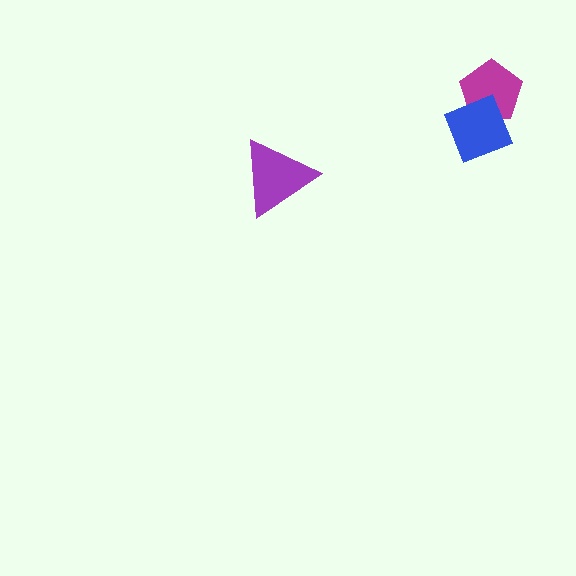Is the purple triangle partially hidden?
No, no other shape covers it.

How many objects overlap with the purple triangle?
0 objects overlap with the purple triangle.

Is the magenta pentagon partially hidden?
Yes, it is partially covered by another shape.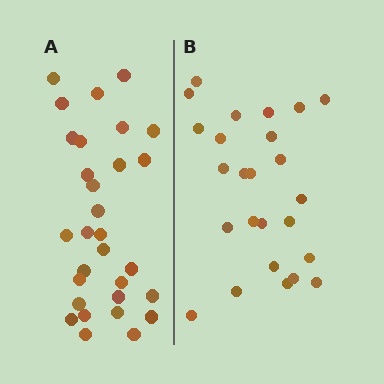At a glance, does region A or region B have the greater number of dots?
Region A (the left region) has more dots.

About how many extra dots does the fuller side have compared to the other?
Region A has about 5 more dots than region B.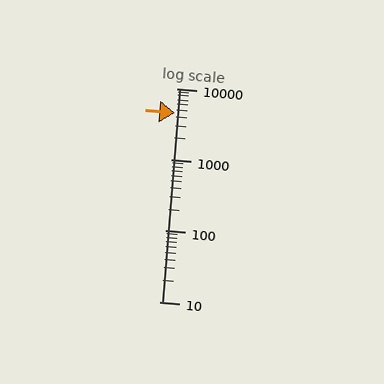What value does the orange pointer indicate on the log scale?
The pointer indicates approximately 4600.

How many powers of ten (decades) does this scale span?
The scale spans 3 decades, from 10 to 10000.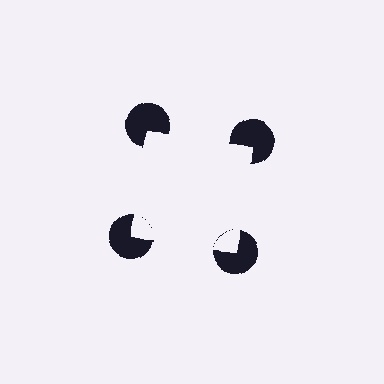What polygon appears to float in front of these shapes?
An illusory square — its edges are inferred from the aligned wedge cuts in the pac-man discs, not physically drawn.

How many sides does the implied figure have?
4 sides.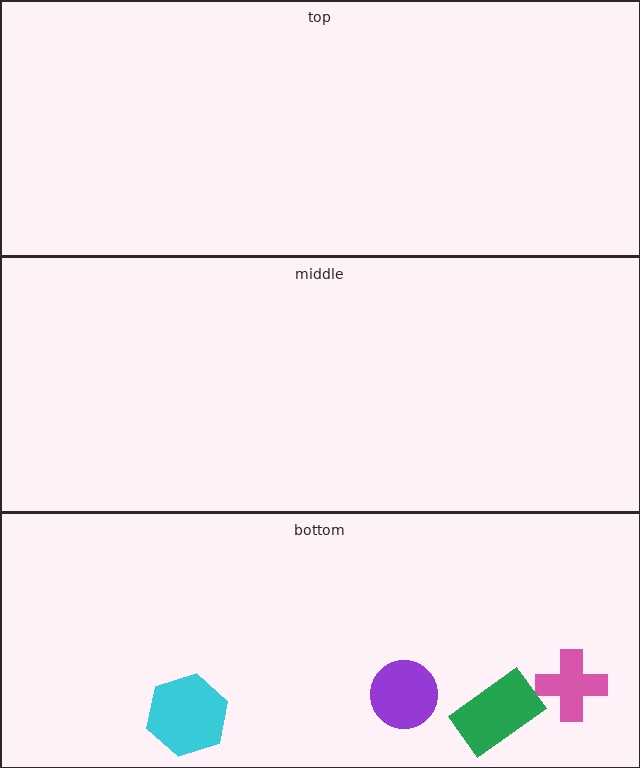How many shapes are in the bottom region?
4.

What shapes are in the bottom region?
The pink cross, the cyan hexagon, the green rectangle, the purple circle.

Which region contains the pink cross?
The bottom region.